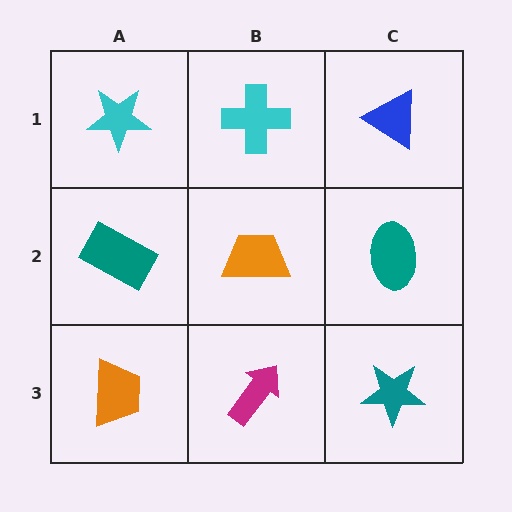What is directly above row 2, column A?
A cyan star.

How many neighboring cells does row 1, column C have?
2.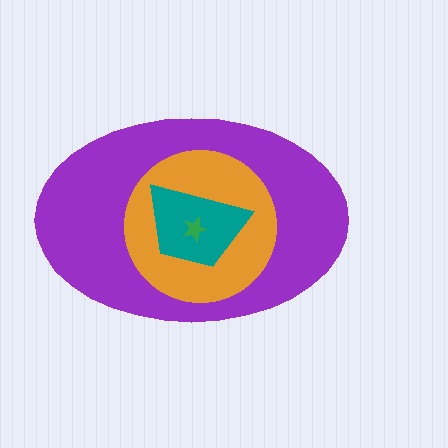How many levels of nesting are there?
4.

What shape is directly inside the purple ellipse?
The orange circle.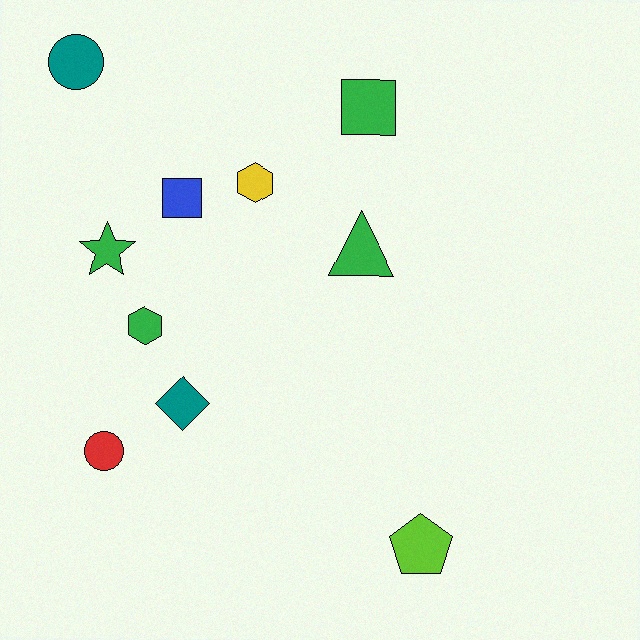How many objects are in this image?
There are 10 objects.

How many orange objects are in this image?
There are no orange objects.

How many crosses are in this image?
There are no crosses.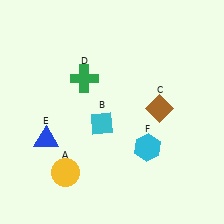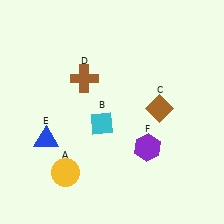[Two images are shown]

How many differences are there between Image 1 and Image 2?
There are 2 differences between the two images.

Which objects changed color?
D changed from green to brown. F changed from cyan to purple.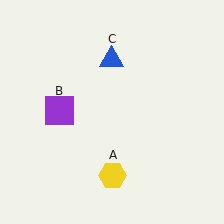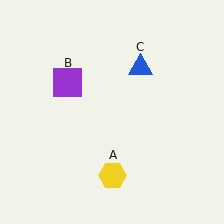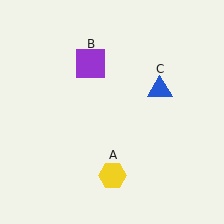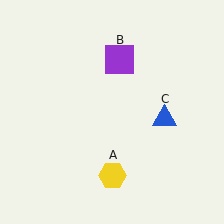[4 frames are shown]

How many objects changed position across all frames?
2 objects changed position: purple square (object B), blue triangle (object C).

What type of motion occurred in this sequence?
The purple square (object B), blue triangle (object C) rotated clockwise around the center of the scene.